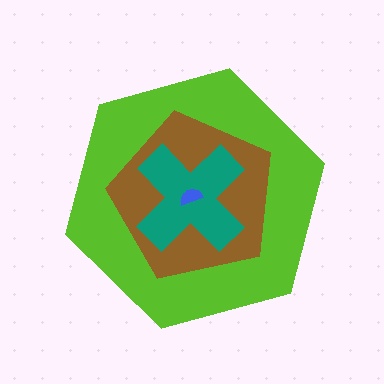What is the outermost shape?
The lime hexagon.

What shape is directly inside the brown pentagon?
The teal cross.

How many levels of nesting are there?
4.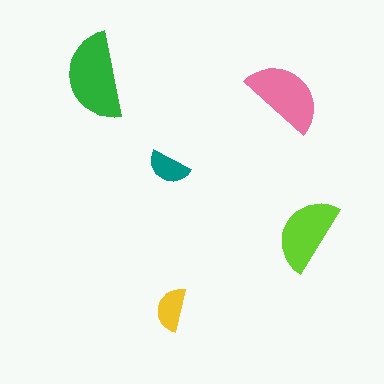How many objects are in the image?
There are 5 objects in the image.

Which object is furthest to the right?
The lime semicircle is rightmost.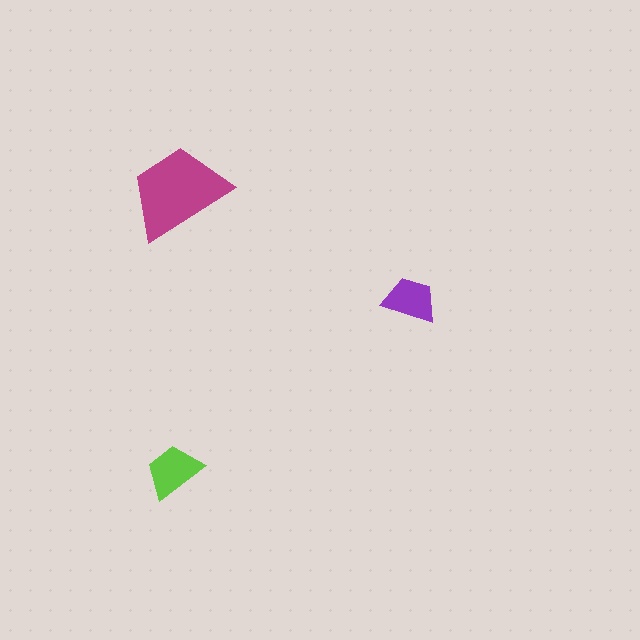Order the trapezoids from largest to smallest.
the magenta one, the lime one, the purple one.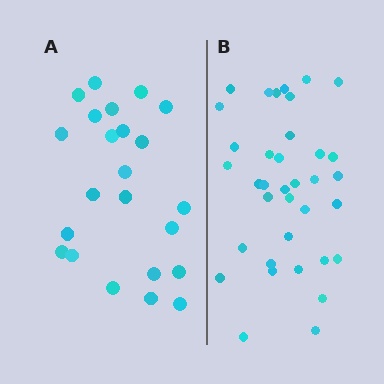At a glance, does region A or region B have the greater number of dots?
Region B (the right region) has more dots.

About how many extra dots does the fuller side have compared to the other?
Region B has approximately 15 more dots than region A.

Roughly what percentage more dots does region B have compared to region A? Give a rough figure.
About 55% more.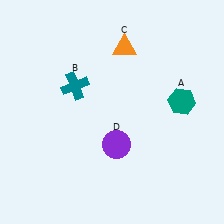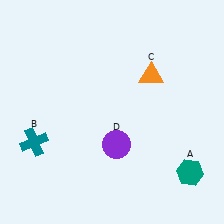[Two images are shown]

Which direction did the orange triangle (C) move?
The orange triangle (C) moved down.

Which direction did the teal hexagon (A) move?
The teal hexagon (A) moved down.